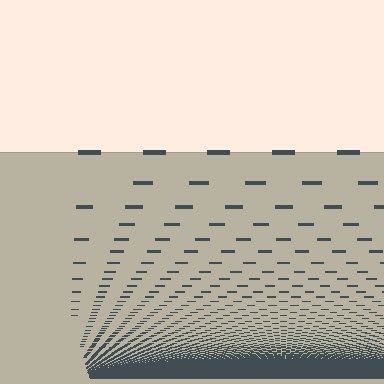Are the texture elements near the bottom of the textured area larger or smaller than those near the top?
Smaller. The gradient is inverted — elements near the bottom are smaller and denser.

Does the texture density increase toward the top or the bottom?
Density increases toward the bottom.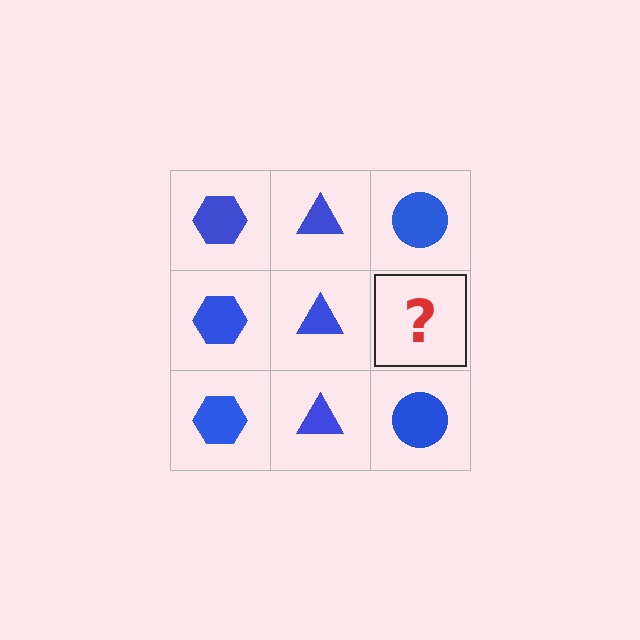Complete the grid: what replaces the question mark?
The question mark should be replaced with a blue circle.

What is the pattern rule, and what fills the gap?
The rule is that each column has a consistent shape. The gap should be filled with a blue circle.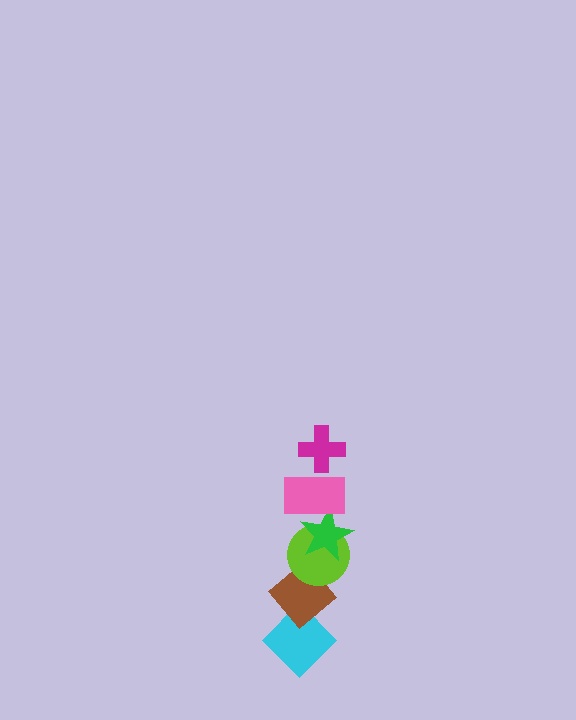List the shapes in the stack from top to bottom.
From top to bottom: the magenta cross, the pink rectangle, the green star, the lime circle, the brown diamond, the cyan diamond.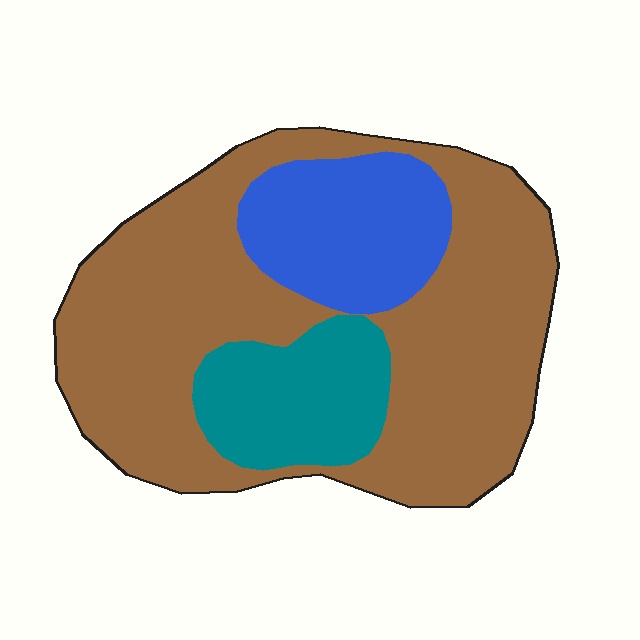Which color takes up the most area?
Brown, at roughly 65%.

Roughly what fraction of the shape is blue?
Blue covers around 20% of the shape.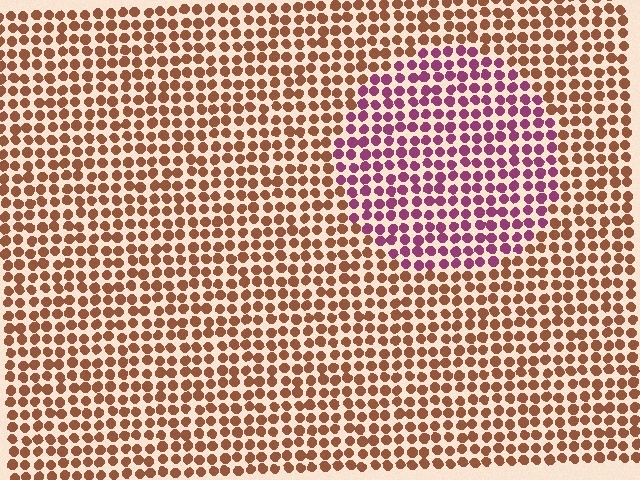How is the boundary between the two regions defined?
The boundary is defined purely by a slight shift in hue (about 55 degrees). Spacing, size, and orientation are identical on both sides.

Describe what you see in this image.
The image is filled with small brown elements in a uniform arrangement. A circle-shaped region is visible where the elements are tinted to a slightly different hue, forming a subtle color boundary.